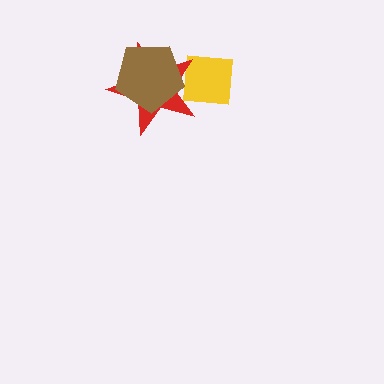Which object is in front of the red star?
The brown pentagon is in front of the red star.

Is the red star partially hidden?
Yes, it is partially covered by another shape.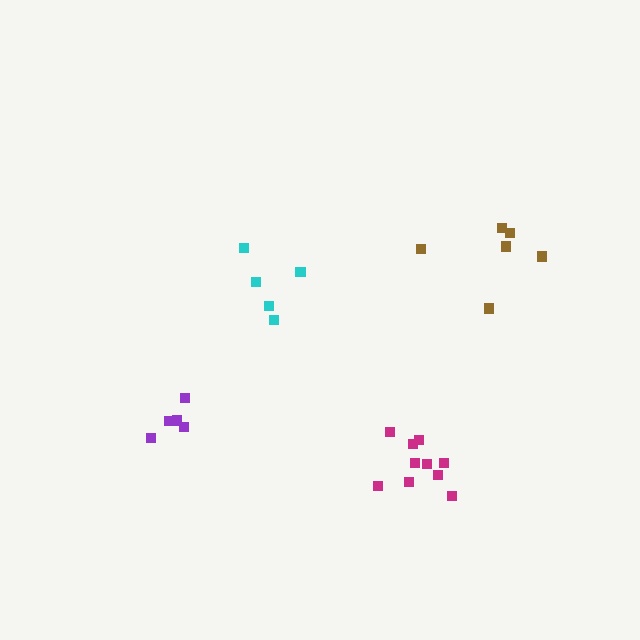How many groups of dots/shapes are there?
There are 4 groups.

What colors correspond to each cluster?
The clusters are colored: purple, cyan, brown, magenta.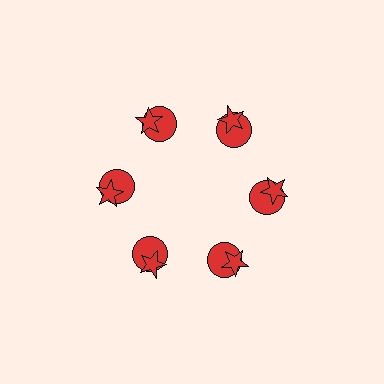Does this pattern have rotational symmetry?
Yes, this pattern has 6-fold rotational symmetry. It looks the same after rotating 60 degrees around the center.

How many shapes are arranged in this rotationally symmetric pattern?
There are 12 shapes, arranged in 6 groups of 2.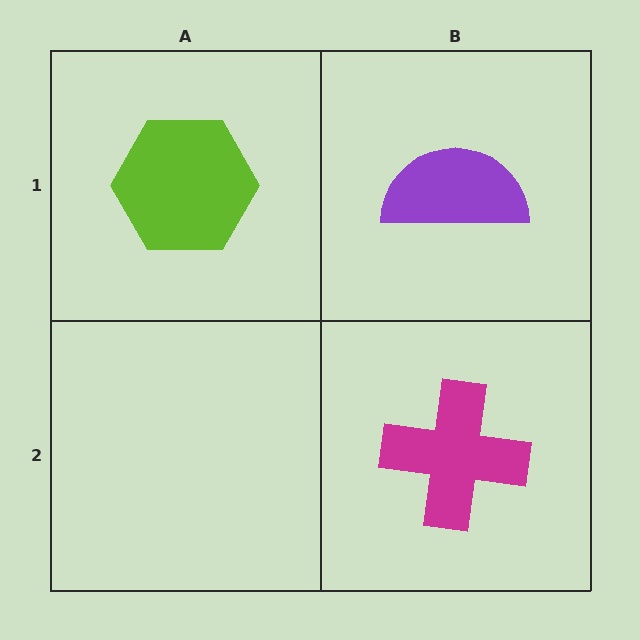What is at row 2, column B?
A magenta cross.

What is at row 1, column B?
A purple semicircle.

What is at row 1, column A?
A lime hexagon.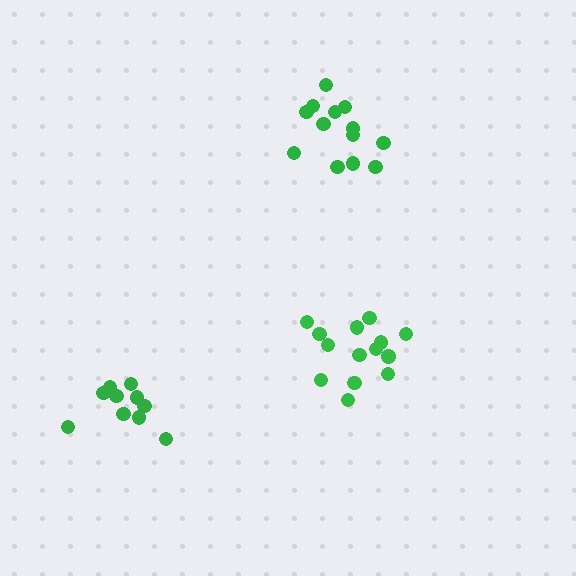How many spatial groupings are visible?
There are 3 spatial groupings.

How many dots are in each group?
Group 1: 10 dots, Group 2: 13 dots, Group 3: 14 dots (37 total).